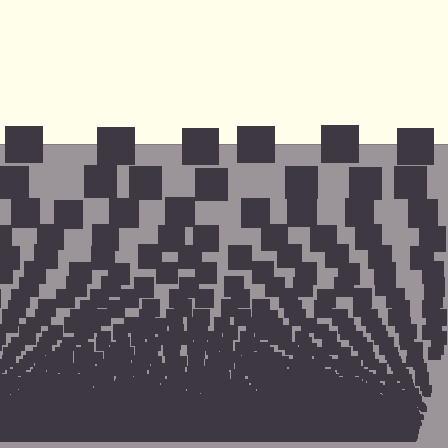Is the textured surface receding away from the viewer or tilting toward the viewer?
The surface appears to tilt toward the viewer. Texture elements get larger and sparser toward the top.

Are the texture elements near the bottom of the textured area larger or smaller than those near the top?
Smaller. The gradient is inverted — elements near the bottom are smaller and denser.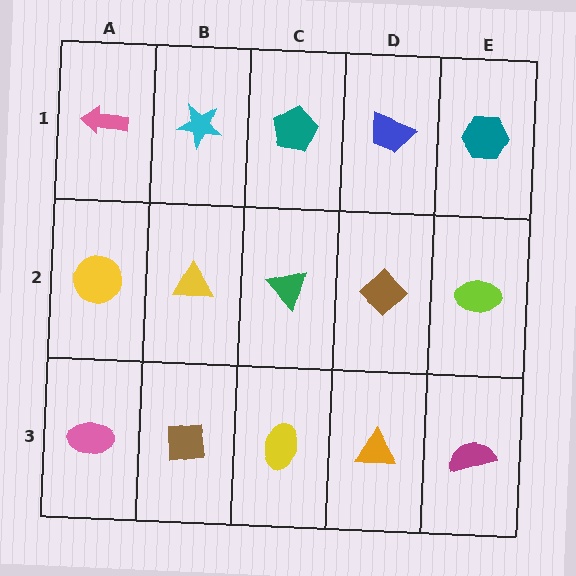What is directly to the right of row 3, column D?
A magenta semicircle.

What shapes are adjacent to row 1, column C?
A green triangle (row 2, column C), a cyan star (row 1, column B), a blue trapezoid (row 1, column D).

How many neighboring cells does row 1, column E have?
2.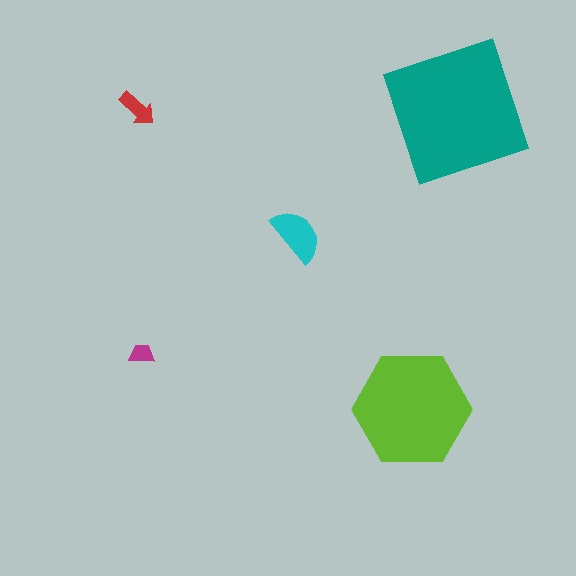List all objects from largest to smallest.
The teal square, the lime hexagon, the cyan semicircle, the red arrow, the magenta trapezoid.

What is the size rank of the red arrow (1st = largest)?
4th.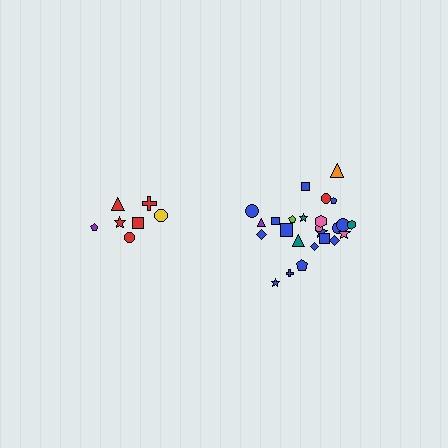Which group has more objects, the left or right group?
The right group.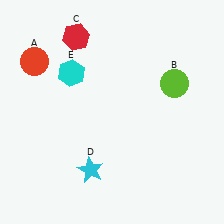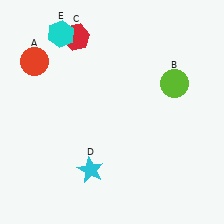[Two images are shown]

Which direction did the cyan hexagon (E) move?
The cyan hexagon (E) moved up.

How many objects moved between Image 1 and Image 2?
1 object moved between the two images.